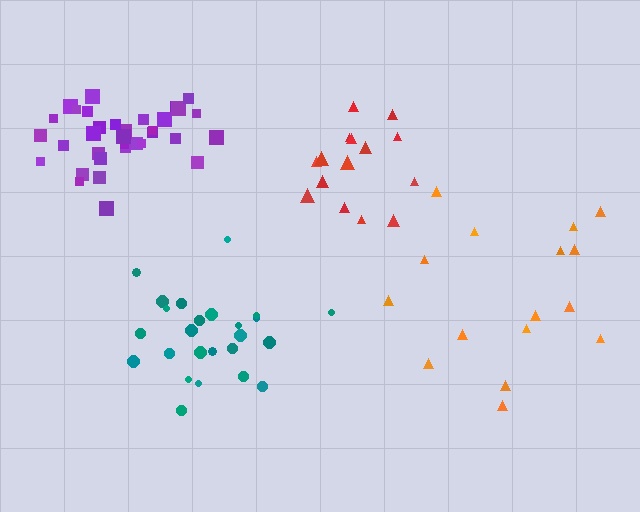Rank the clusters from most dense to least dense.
purple, teal, red, orange.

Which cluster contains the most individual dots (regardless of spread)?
Purple (35).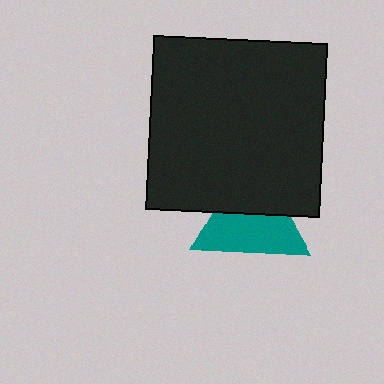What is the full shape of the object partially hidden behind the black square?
The partially hidden object is a teal triangle.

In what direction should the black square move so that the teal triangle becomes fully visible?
The black square should move up. That is the shortest direction to clear the overlap and leave the teal triangle fully visible.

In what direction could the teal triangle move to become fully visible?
The teal triangle could move down. That would shift it out from behind the black square entirely.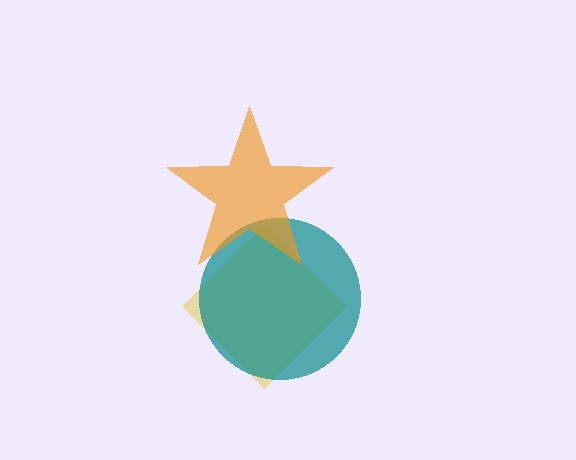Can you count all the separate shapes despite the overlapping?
Yes, there are 3 separate shapes.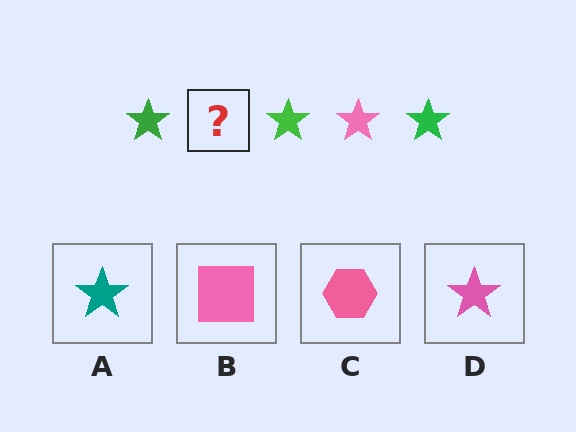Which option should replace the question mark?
Option D.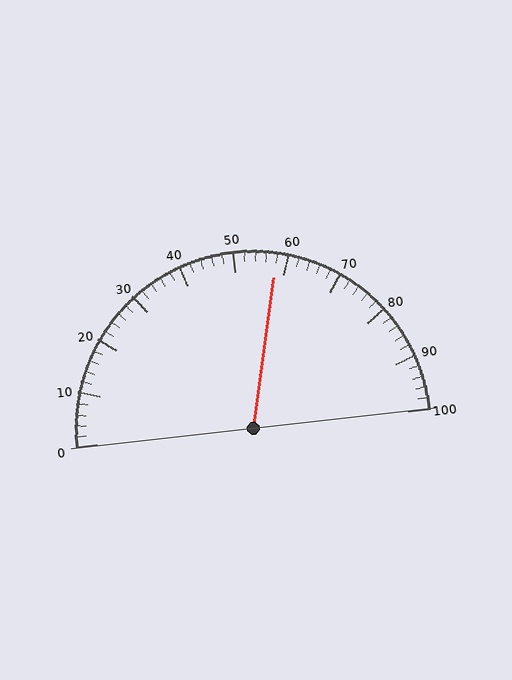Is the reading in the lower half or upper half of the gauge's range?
The reading is in the upper half of the range (0 to 100).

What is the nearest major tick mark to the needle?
The nearest major tick mark is 60.